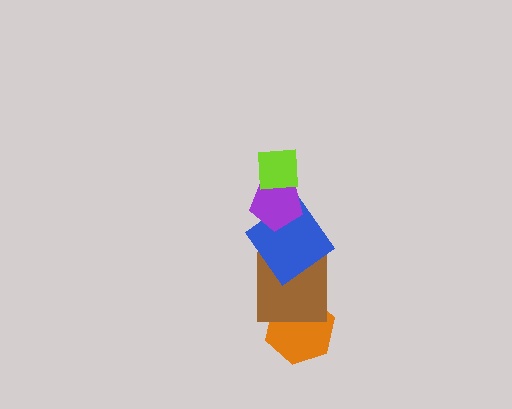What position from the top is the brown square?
The brown square is 4th from the top.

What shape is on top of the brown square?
The blue diamond is on top of the brown square.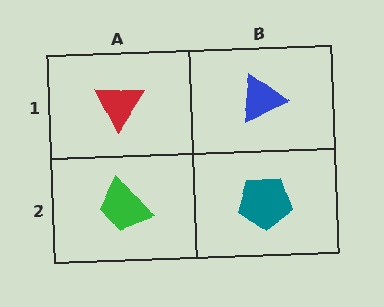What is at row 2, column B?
A teal pentagon.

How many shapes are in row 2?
2 shapes.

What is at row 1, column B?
A blue triangle.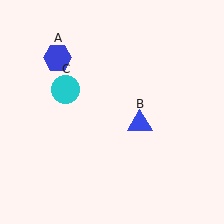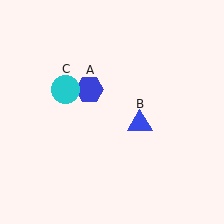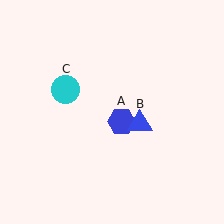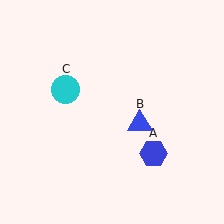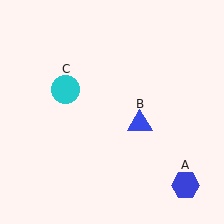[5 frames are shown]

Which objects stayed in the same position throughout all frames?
Blue triangle (object B) and cyan circle (object C) remained stationary.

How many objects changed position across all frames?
1 object changed position: blue hexagon (object A).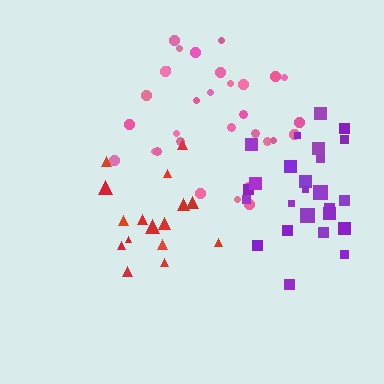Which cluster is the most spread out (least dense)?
Purple.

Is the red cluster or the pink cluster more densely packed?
Red.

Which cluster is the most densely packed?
Red.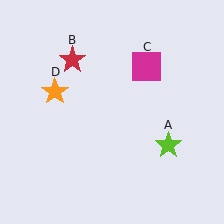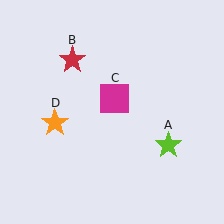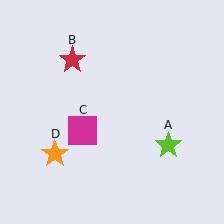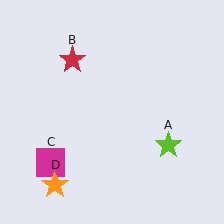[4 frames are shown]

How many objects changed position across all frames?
2 objects changed position: magenta square (object C), orange star (object D).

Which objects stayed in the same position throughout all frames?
Lime star (object A) and red star (object B) remained stationary.